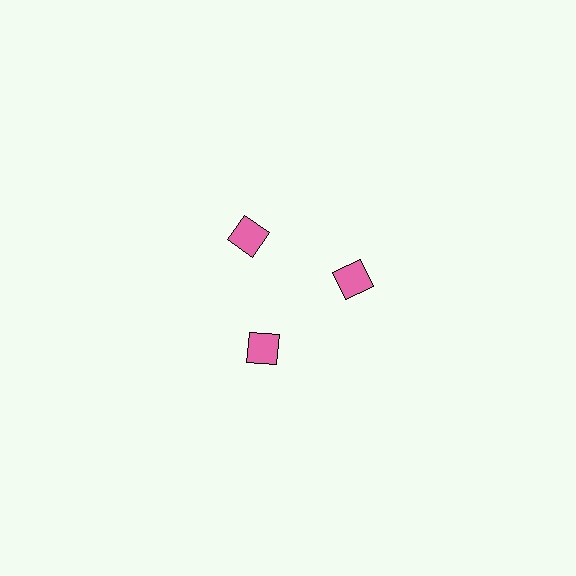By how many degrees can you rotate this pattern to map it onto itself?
The pattern maps onto itself every 120 degrees of rotation.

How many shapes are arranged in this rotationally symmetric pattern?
There are 3 shapes, arranged in 3 groups of 1.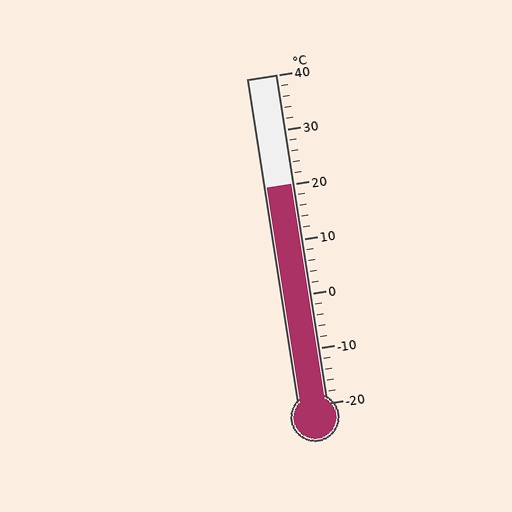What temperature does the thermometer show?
The thermometer shows approximately 20°C.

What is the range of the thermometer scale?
The thermometer scale ranges from -20°C to 40°C.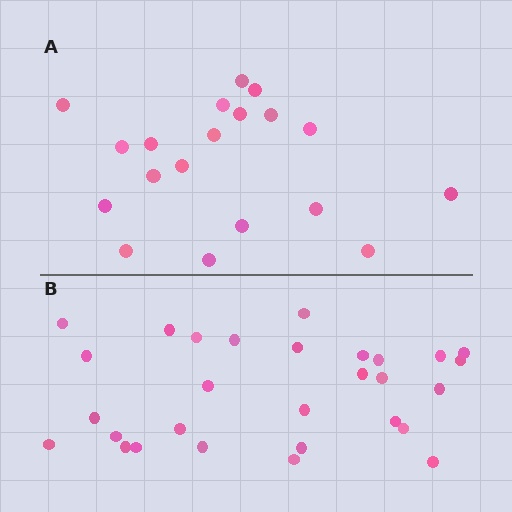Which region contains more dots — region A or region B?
Region B (the bottom region) has more dots.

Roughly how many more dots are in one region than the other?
Region B has roughly 10 or so more dots than region A.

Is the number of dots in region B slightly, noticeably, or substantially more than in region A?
Region B has substantially more. The ratio is roughly 1.5 to 1.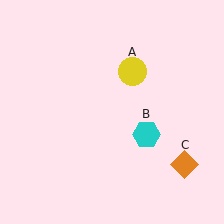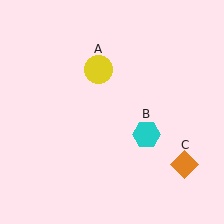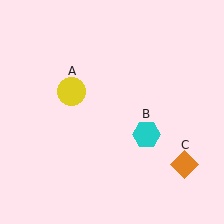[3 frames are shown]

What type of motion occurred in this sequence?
The yellow circle (object A) rotated counterclockwise around the center of the scene.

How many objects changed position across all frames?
1 object changed position: yellow circle (object A).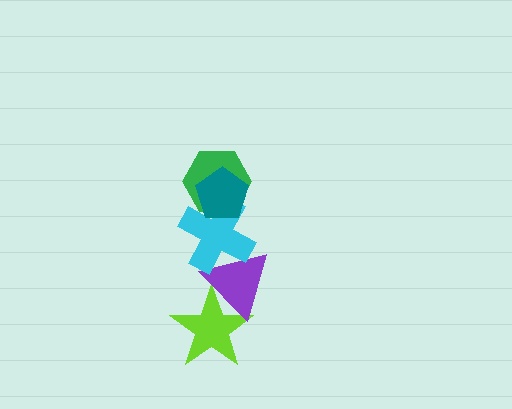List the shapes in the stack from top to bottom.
From top to bottom: the teal pentagon, the green hexagon, the cyan cross, the purple triangle, the lime star.